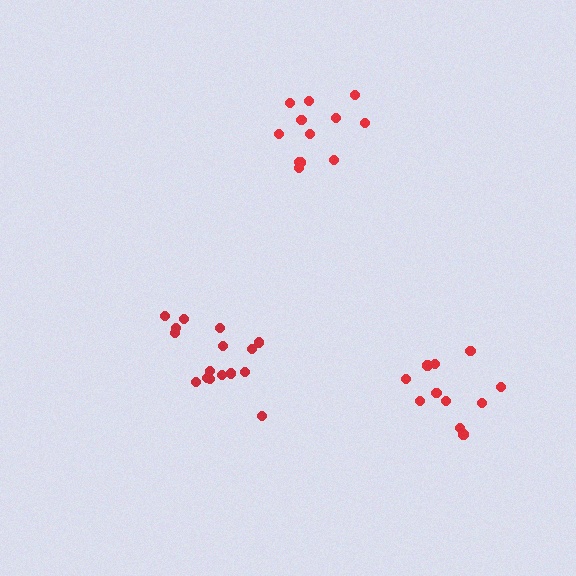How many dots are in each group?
Group 1: 11 dots, Group 2: 12 dots, Group 3: 16 dots (39 total).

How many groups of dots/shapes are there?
There are 3 groups.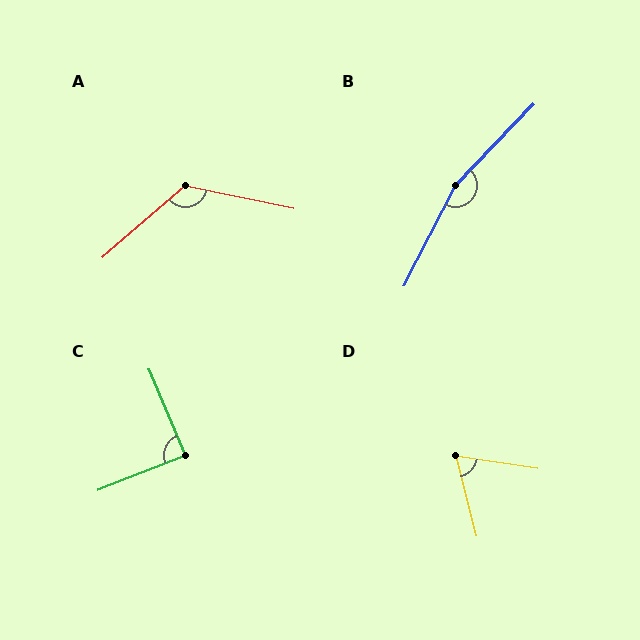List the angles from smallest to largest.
D (67°), C (89°), A (127°), B (163°).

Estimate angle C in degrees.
Approximately 89 degrees.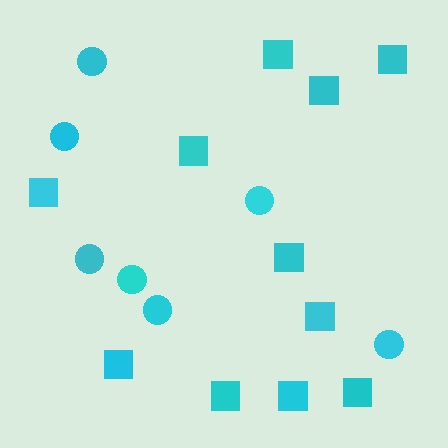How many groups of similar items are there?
There are 2 groups: one group of circles (7) and one group of squares (11).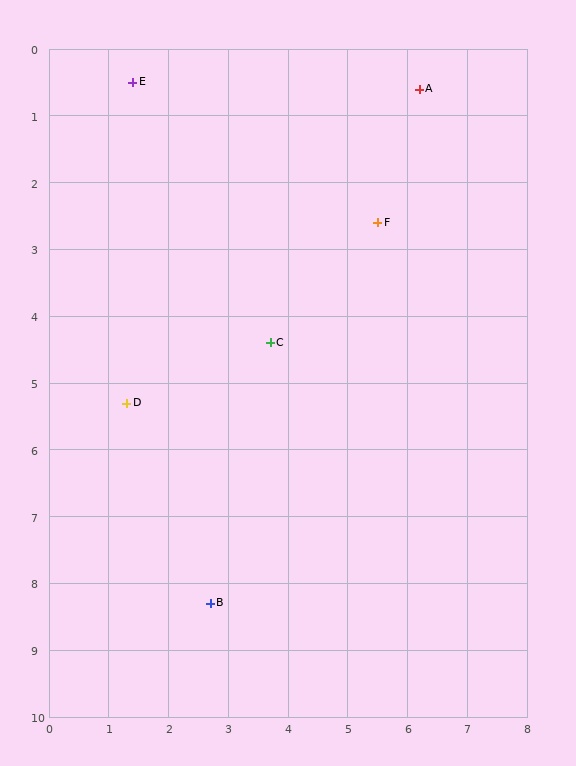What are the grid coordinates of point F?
Point F is at approximately (5.5, 2.6).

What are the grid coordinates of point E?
Point E is at approximately (1.4, 0.5).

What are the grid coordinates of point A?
Point A is at approximately (6.2, 0.6).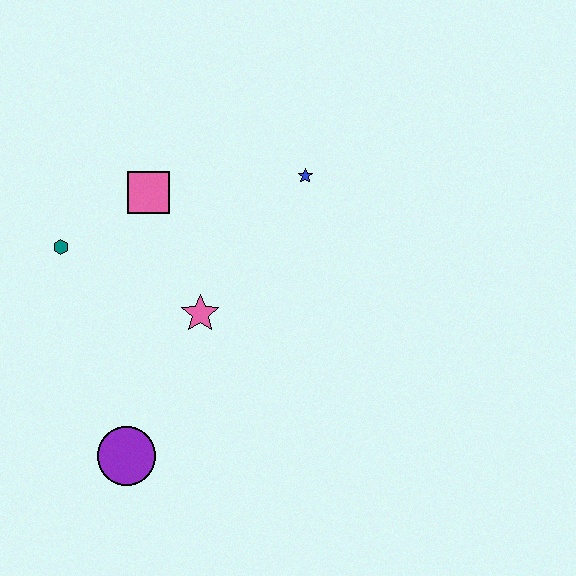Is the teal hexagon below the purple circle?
No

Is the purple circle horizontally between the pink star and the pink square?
No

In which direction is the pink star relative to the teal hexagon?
The pink star is to the right of the teal hexagon.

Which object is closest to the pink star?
The pink square is closest to the pink star.